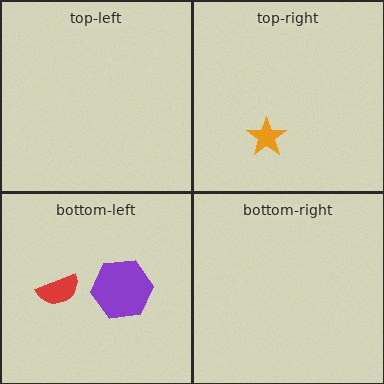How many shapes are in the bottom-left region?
2.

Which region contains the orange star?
The top-right region.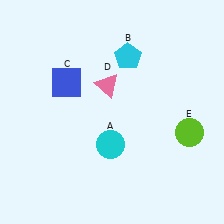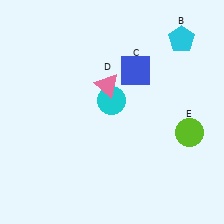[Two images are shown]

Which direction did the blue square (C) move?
The blue square (C) moved right.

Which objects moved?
The objects that moved are: the cyan circle (A), the cyan pentagon (B), the blue square (C).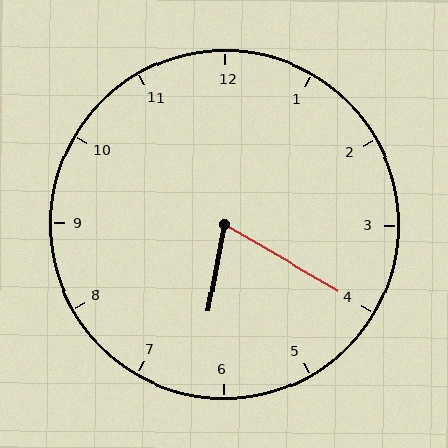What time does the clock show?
6:20.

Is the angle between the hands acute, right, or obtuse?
It is acute.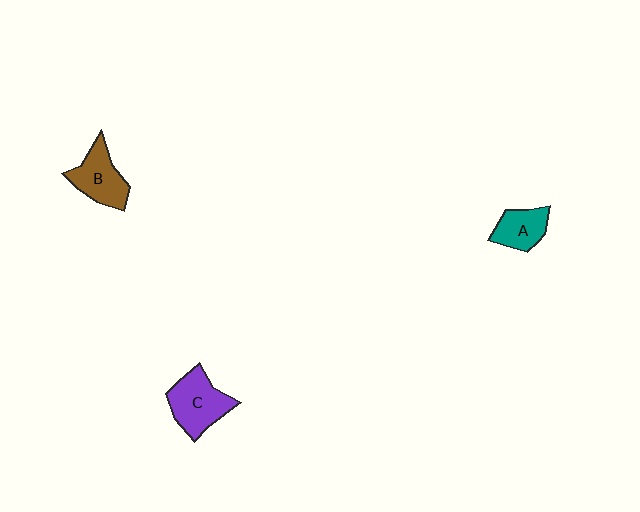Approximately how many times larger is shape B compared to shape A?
Approximately 1.3 times.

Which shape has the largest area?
Shape C (purple).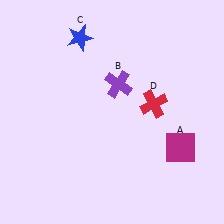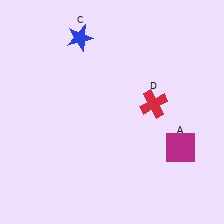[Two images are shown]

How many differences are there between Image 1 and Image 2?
There is 1 difference between the two images.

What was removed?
The purple cross (B) was removed in Image 2.